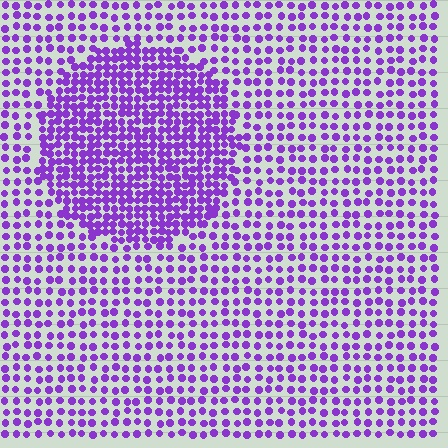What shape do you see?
I see a circle.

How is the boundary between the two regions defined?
The boundary is defined by a change in element density (approximately 2.0x ratio). All elements are the same color, size, and shape.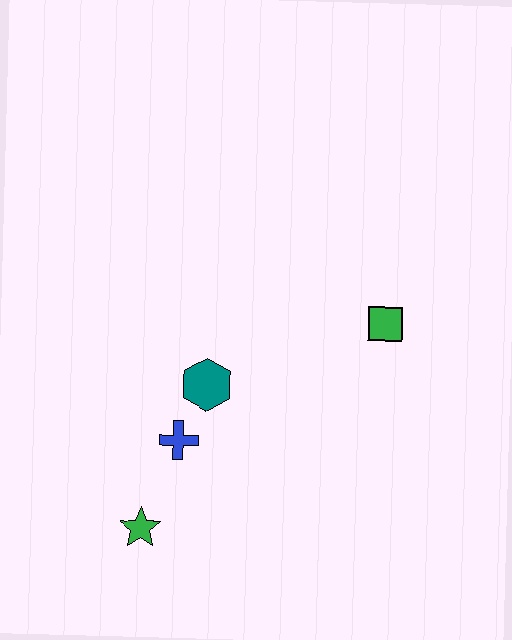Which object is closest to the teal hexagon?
The blue cross is closest to the teal hexagon.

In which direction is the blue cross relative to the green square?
The blue cross is to the left of the green square.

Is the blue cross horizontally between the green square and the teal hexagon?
No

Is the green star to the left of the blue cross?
Yes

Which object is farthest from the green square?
The green star is farthest from the green square.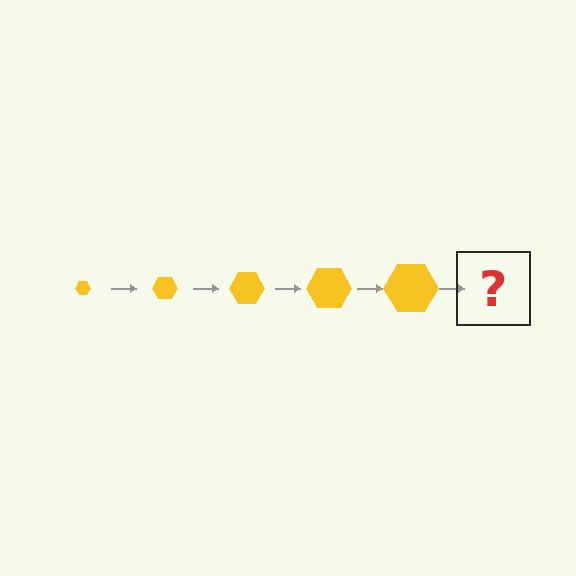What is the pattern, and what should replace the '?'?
The pattern is that the hexagon gets progressively larger each step. The '?' should be a yellow hexagon, larger than the previous one.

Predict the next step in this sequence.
The next step is a yellow hexagon, larger than the previous one.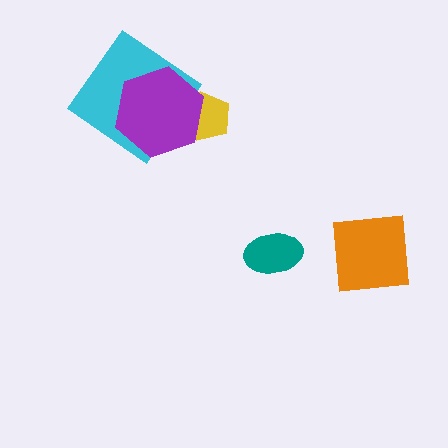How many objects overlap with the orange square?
0 objects overlap with the orange square.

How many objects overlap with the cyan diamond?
1 object overlaps with the cyan diamond.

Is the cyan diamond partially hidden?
Yes, it is partially covered by another shape.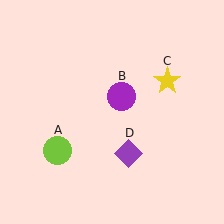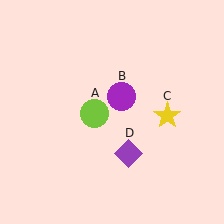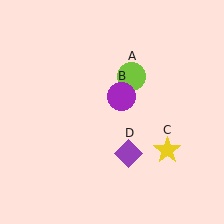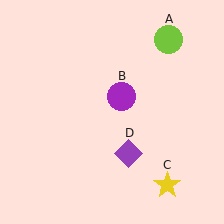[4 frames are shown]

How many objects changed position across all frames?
2 objects changed position: lime circle (object A), yellow star (object C).